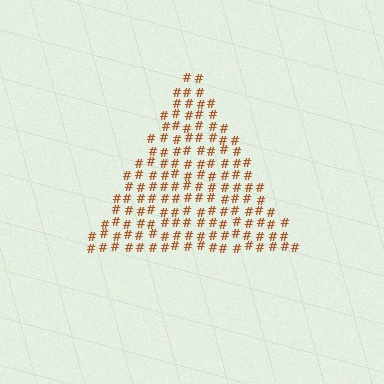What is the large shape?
The large shape is a triangle.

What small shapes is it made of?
It is made of small hash symbols.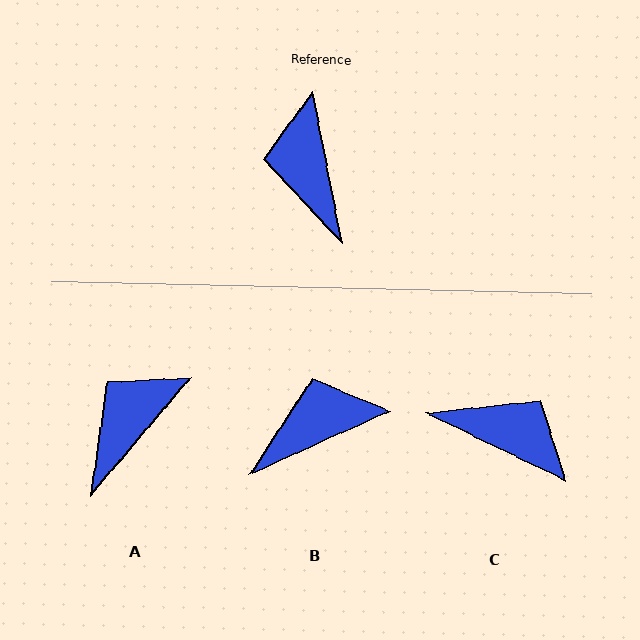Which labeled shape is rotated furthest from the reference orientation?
C, about 127 degrees away.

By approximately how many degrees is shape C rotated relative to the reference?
Approximately 127 degrees clockwise.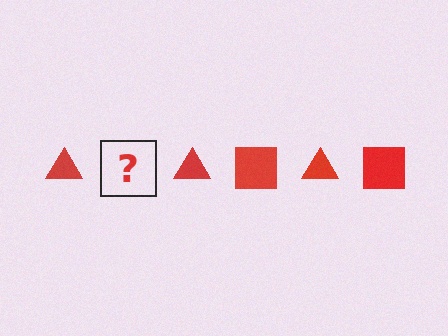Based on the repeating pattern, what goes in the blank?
The blank should be a red square.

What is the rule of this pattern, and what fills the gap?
The rule is that the pattern cycles through triangle, square shapes in red. The gap should be filled with a red square.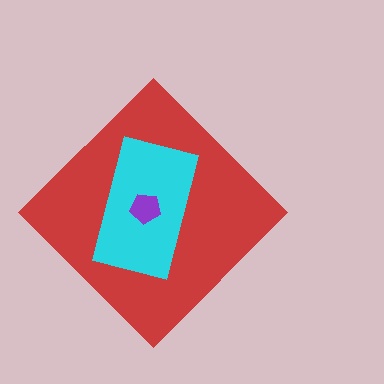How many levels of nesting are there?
3.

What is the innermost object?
The purple pentagon.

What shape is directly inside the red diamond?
The cyan rectangle.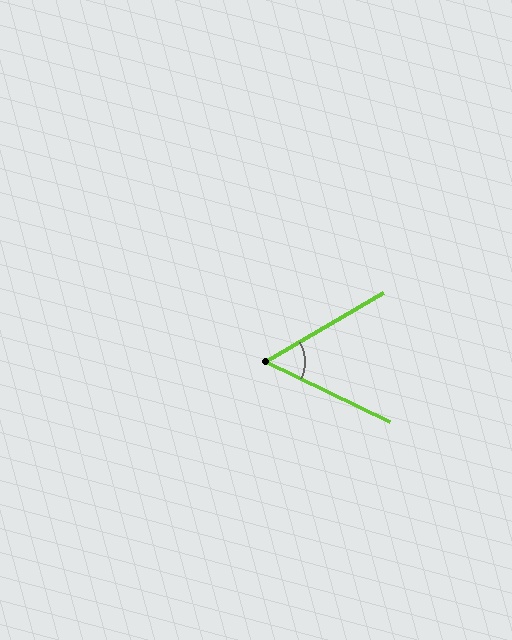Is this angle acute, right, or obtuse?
It is acute.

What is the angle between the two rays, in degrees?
Approximately 56 degrees.